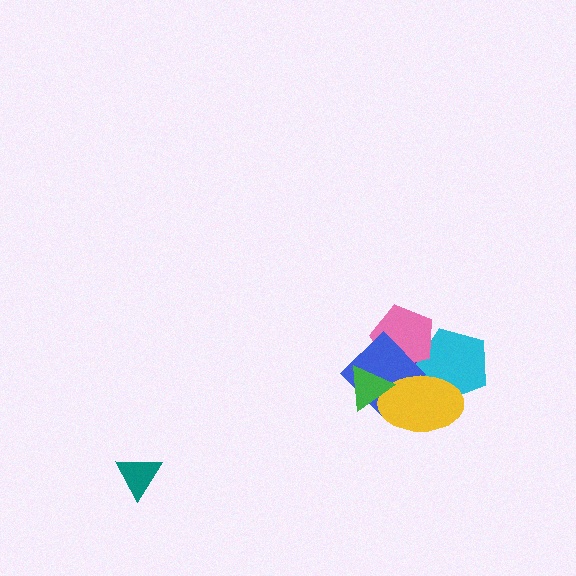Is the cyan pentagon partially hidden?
Yes, it is partially covered by another shape.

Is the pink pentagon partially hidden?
Yes, it is partially covered by another shape.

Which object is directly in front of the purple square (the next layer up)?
The cyan pentagon is directly in front of the purple square.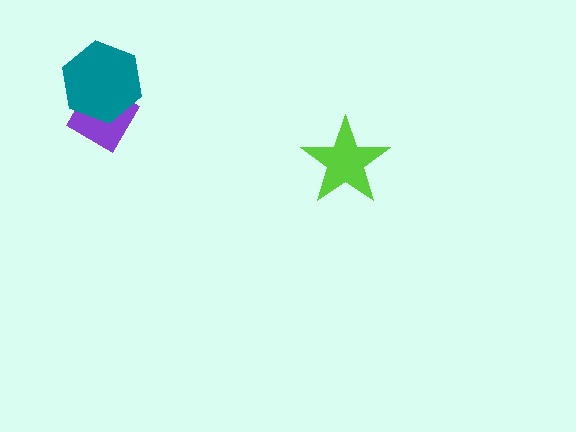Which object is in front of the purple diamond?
The teal hexagon is in front of the purple diamond.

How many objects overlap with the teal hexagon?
1 object overlaps with the teal hexagon.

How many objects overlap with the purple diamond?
1 object overlaps with the purple diamond.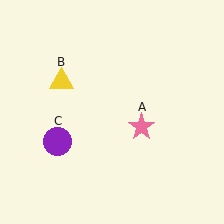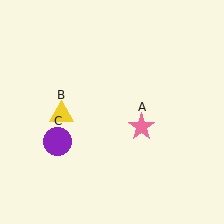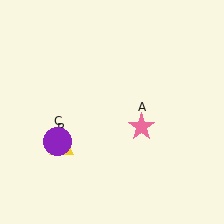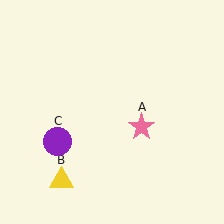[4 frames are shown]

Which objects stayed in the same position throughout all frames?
Pink star (object A) and purple circle (object C) remained stationary.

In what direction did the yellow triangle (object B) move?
The yellow triangle (object B) moved down.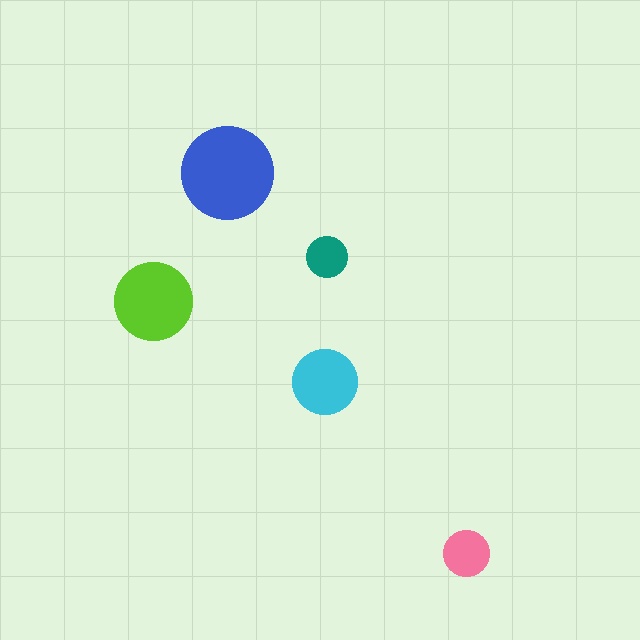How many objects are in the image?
There are 5 objects in the image.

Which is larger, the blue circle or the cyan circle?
The blue one.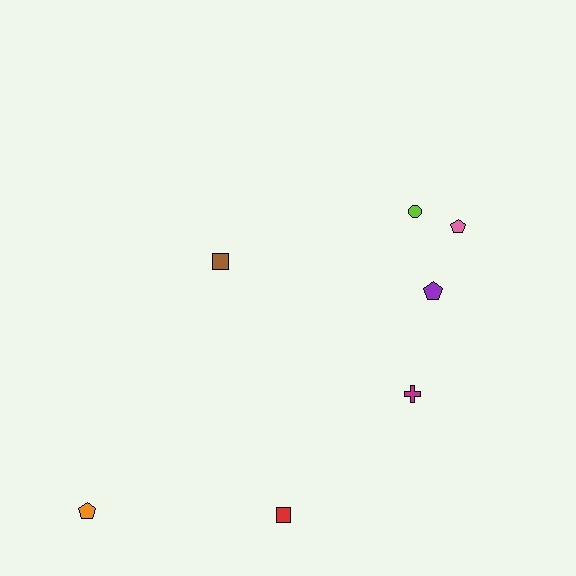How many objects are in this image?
There are 7 objects.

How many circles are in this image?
There is 1 circle.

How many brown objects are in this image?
There is 1 brown object.